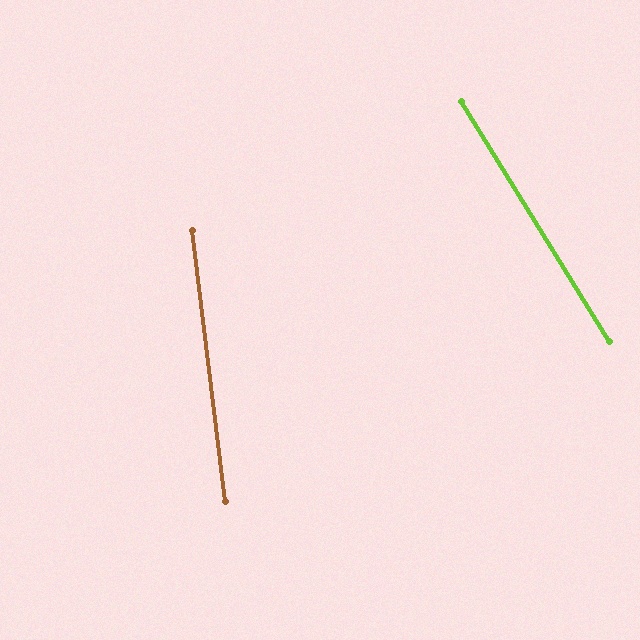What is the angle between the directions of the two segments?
Approximately 25 degrees.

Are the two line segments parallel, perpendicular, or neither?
Neither parallel nor perpendicular — they differ by about 25°.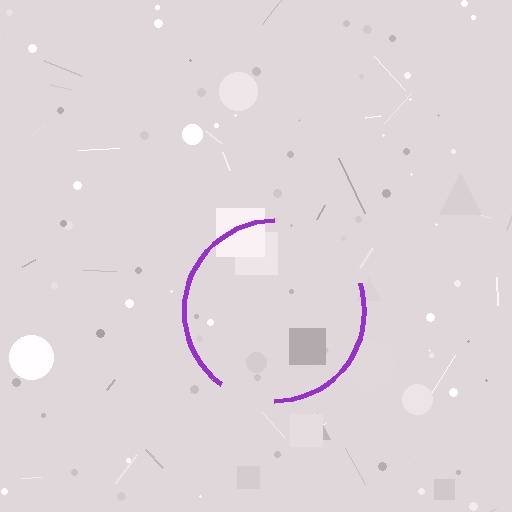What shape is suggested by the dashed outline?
The dashed outline suggests a circle.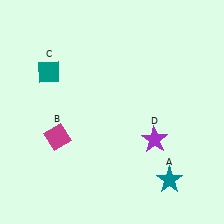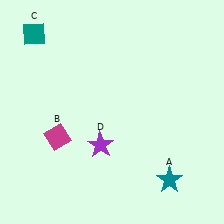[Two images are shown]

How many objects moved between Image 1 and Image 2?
2 objects moved between the two images.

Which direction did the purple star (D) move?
The purple star (D) moved left.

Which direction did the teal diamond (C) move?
The teal diamond (C) moved up.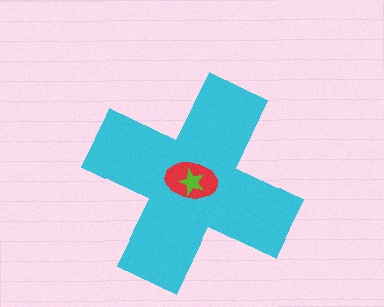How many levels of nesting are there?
3.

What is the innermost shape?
The lime star.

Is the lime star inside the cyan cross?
Yes.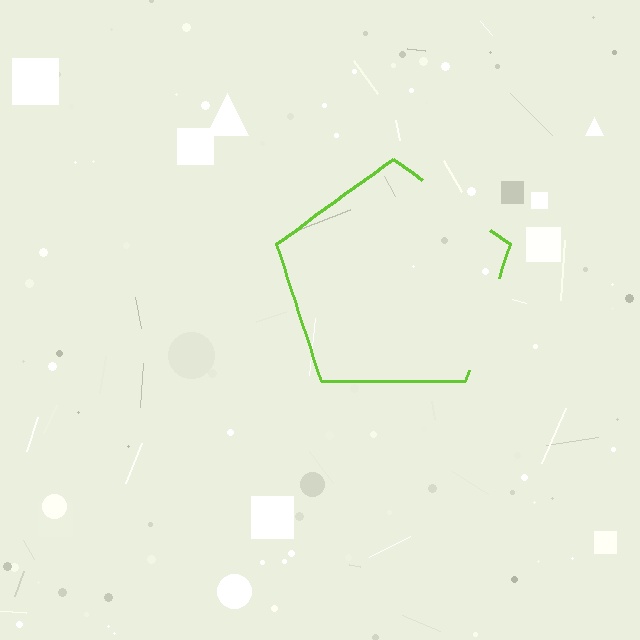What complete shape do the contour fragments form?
The contour fragments form a pentagon.